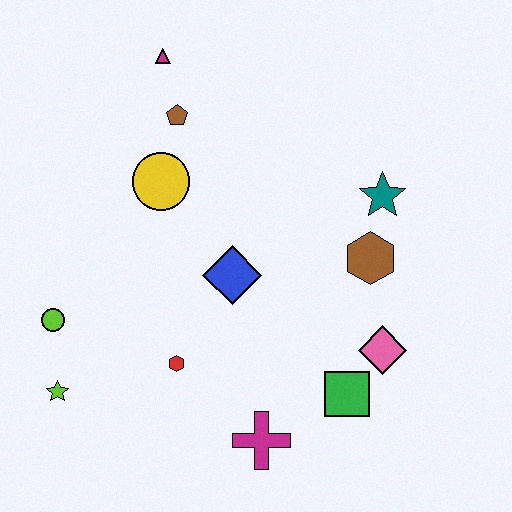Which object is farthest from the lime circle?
The teal star is farthest from the lime circle.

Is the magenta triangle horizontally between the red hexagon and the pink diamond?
No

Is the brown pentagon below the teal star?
No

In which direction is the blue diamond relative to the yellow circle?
The blue diamond is below the yellow circle.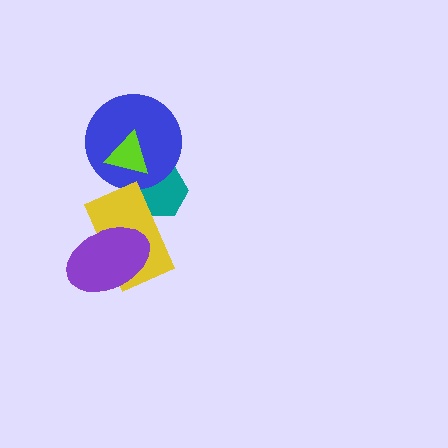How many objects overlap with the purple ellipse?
1 object overlaps with the purple ellipse.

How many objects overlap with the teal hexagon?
3 objects overlap with the teal hexagon.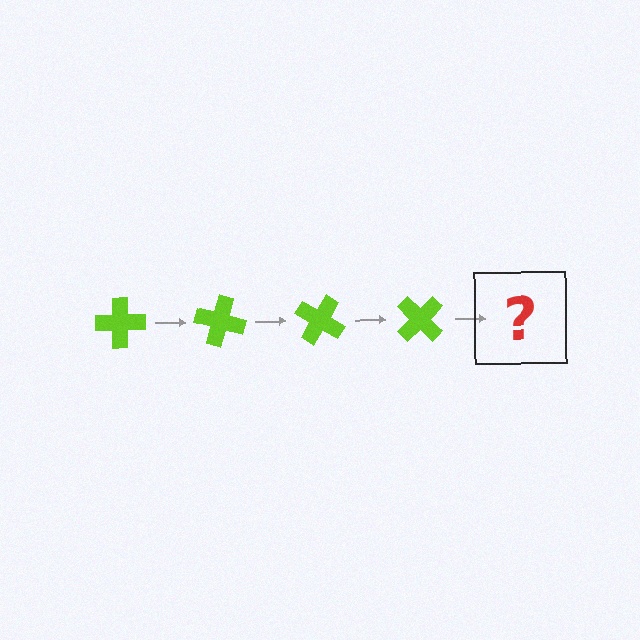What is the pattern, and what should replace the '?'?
The pattern is that the cross rotates 15 degrees each step. The '?' should be a lime cross rotated 60 degrees.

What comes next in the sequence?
The next element should be a lime cross rotated 60 degrees.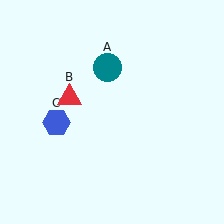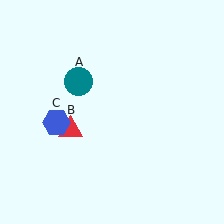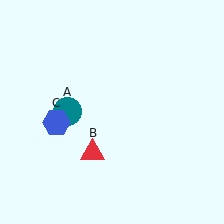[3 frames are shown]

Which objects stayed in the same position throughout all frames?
Blue hexagon (object C) remained stationary.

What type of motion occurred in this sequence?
The teal circle (object A), red triangle (object B) rotated counterclockwise around the center of the scene.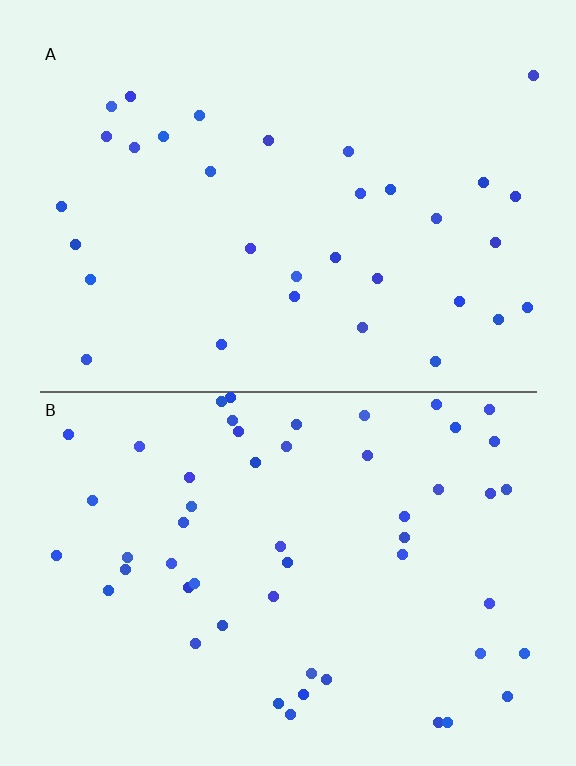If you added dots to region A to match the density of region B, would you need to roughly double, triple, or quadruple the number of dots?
Approximately double.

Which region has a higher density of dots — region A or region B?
B (the bottom).